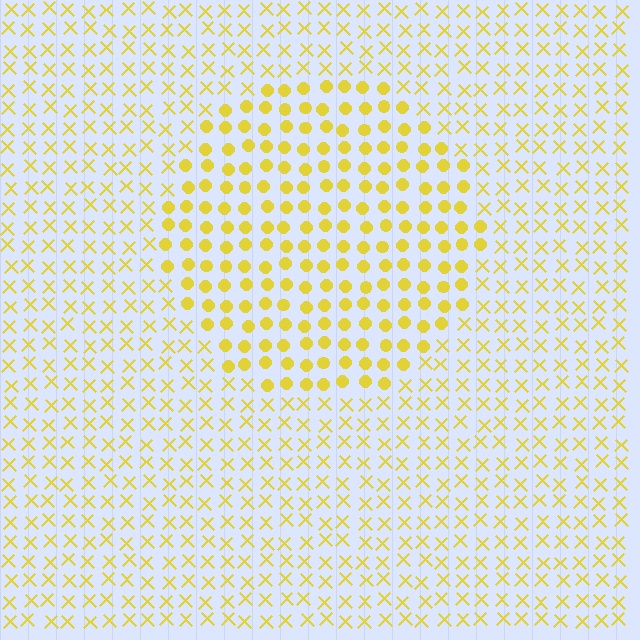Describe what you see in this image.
The image is filled with small yellow elements arranged in a uniform grid. A circle-shaped region contains circles, while the surrounding area contains X marks. The boundary is defined purely by the change in element shape.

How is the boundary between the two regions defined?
The boundary is defined by a change in element shape: circles inside vs. X marks outside. All elements share the same color and spacing.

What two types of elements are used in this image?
The image uses circles inside the circle region and X marks outside it.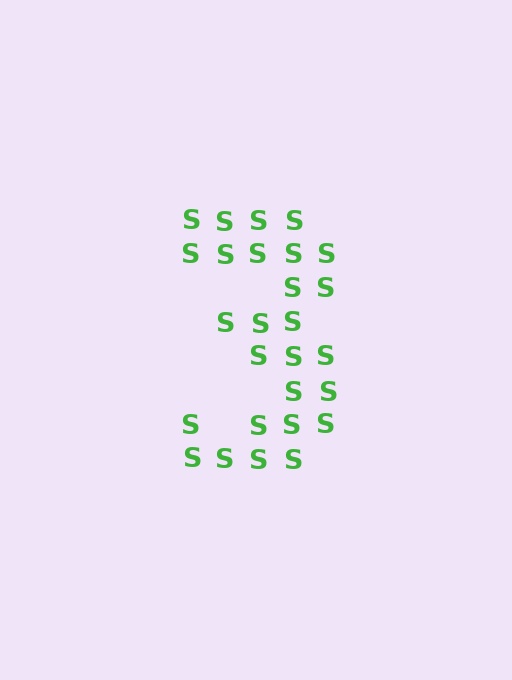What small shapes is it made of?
It is made of small letter S's.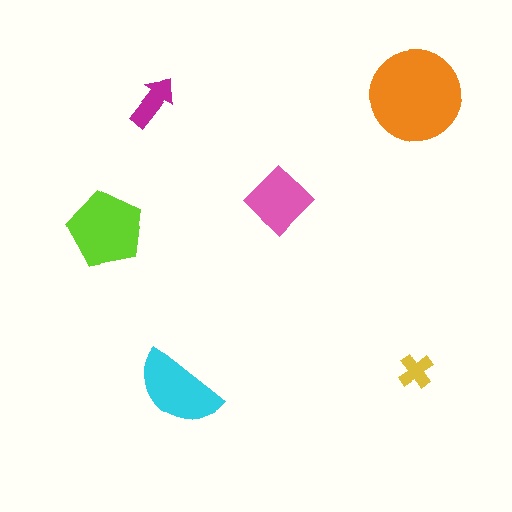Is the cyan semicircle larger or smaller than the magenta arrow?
Larger.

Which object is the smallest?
The yellow cross.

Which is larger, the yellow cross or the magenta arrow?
The magenta arrow.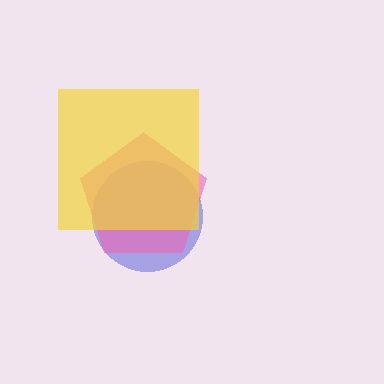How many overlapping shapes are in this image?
There are 3 overlapping shapes in the image.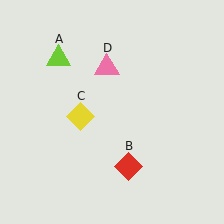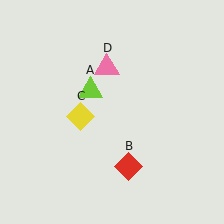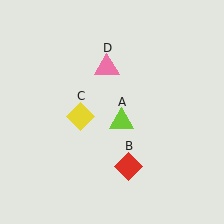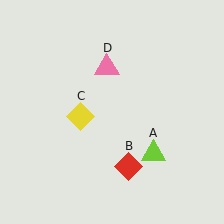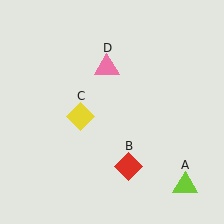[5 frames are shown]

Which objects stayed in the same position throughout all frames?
Red diamond (object B) and yellow diamond (object C) and pink triangle (object D) remained stationary.